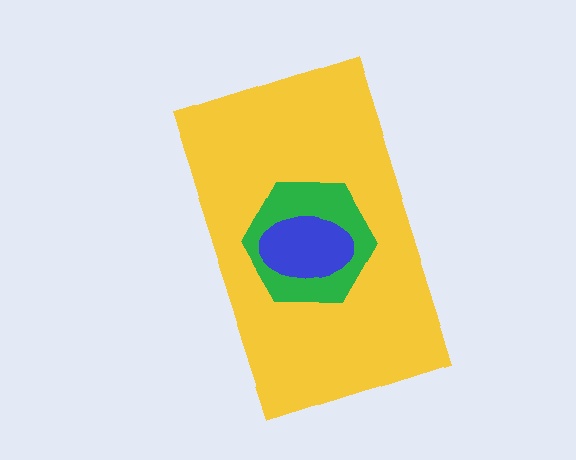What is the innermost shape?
The blue ellipse.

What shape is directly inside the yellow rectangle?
The green hexagon.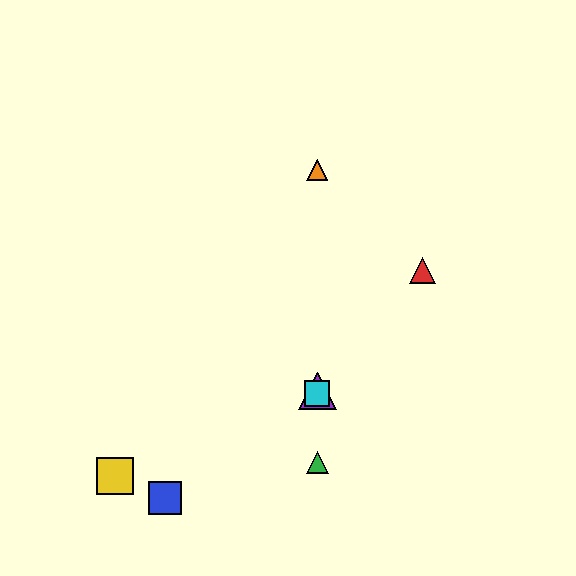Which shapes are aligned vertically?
The green triangle, the purple triangle, the orange triangle, the cyan square are aligned vertically.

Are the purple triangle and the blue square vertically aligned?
No, the purple triangle is at x≈317 and the blue square is at x≈165.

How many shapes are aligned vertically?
4 shapes (the green triangle, the purple triangle, the orange triangle, the cyan square) are aligned vertically.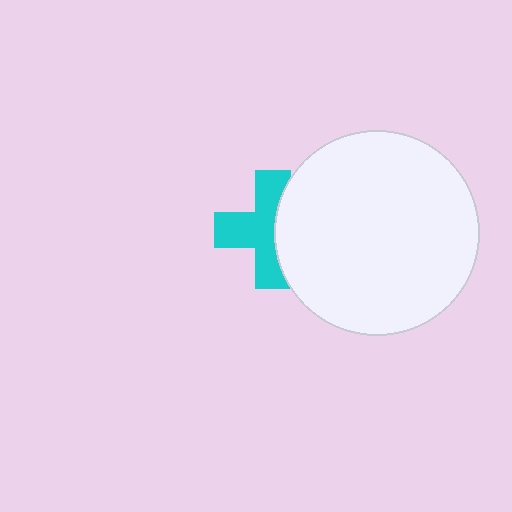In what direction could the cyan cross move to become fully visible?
The cyan cross could move left. That would shift it out from behind the white circle entirely.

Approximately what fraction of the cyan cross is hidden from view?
Roughly 39% of the cyan cross is hidden behind the white circle.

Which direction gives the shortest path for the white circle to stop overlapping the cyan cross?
Moving right gives the shortest separation.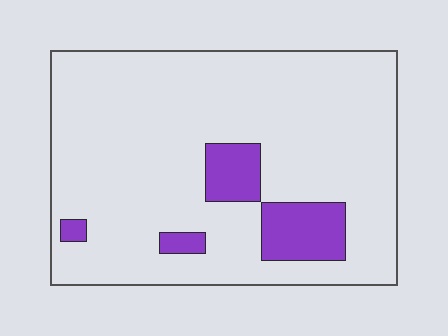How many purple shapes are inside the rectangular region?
4.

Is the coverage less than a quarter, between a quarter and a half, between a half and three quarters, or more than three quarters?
Less than a quarter.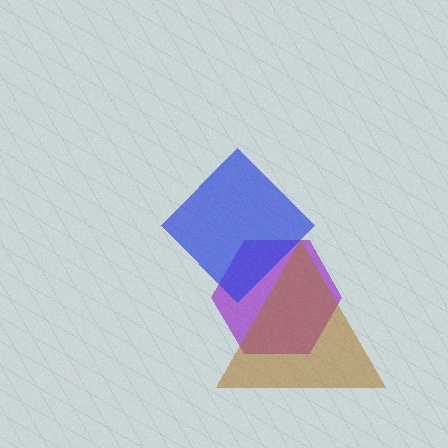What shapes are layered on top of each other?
The layered shapes are: a purple hexagon, a blue diamond, a brown triangle.